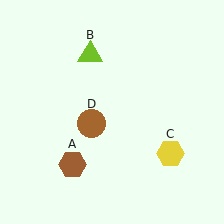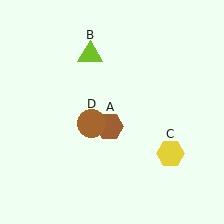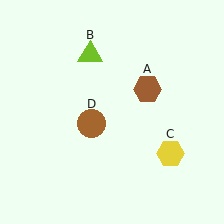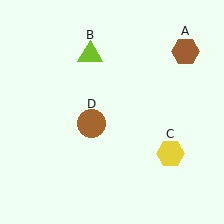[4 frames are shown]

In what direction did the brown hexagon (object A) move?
The brown hexagon (object A) moved up and to the right.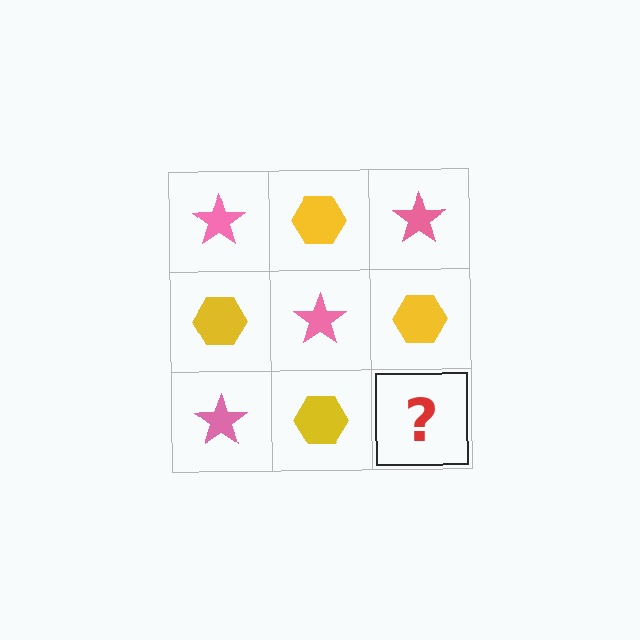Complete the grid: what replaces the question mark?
The question mark should be replaced with a pink star.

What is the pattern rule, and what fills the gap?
The rule is that it alternates pink star and yellow hexagon in a checkerboard pattern. The gap should be filled with a pink star.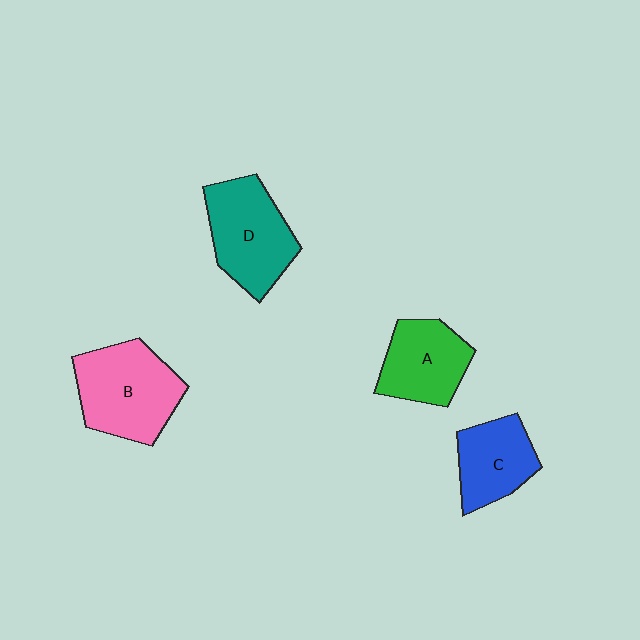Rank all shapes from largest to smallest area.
From largest to smallest: B (pink), D (teal), A (green), C (blue).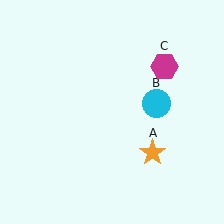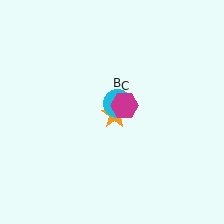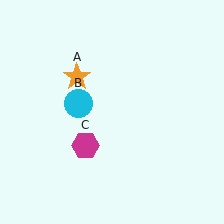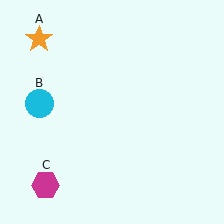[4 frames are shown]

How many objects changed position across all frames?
3 objects changed position: orange star (object A), cyan circle (object B), magenta hexagon (object C).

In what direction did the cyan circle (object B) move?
The cyan circle (object B) moved left.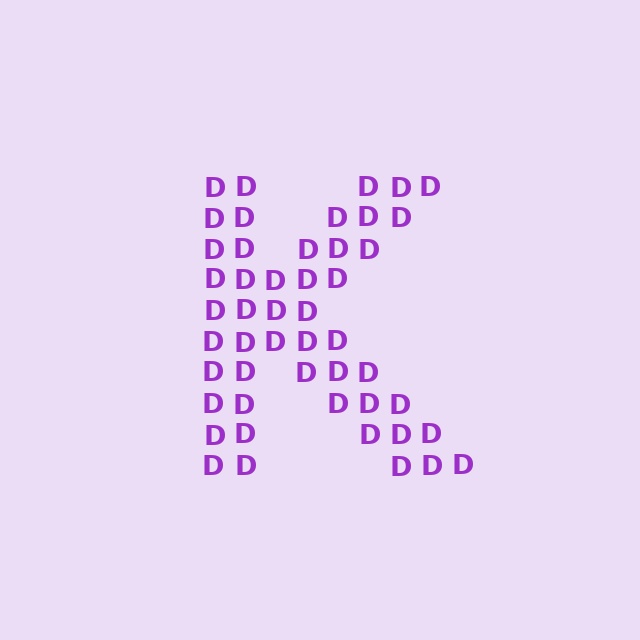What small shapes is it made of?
It is made of small letter D's.